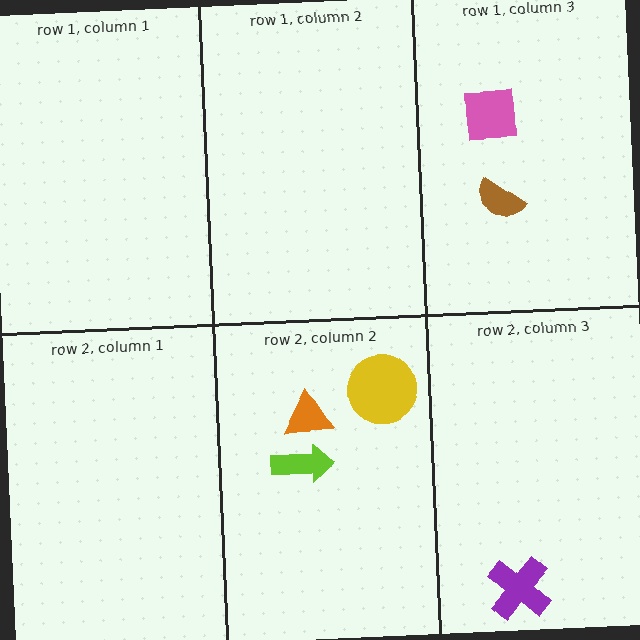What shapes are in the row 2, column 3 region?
The purple cross.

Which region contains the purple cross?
The row 2, column 3 region.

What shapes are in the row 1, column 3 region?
The pink square, the brown semicircle.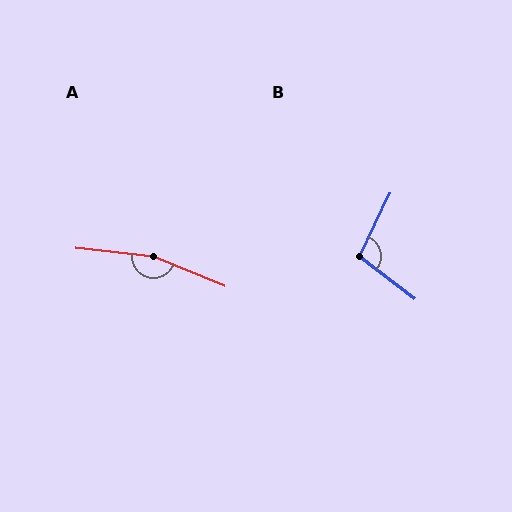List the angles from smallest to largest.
B (101°), A (164°).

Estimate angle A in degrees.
Approximately 164 degrees.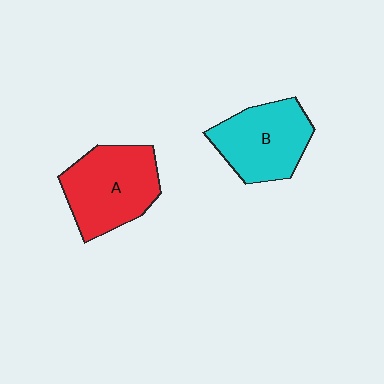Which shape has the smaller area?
Shape B (cyan).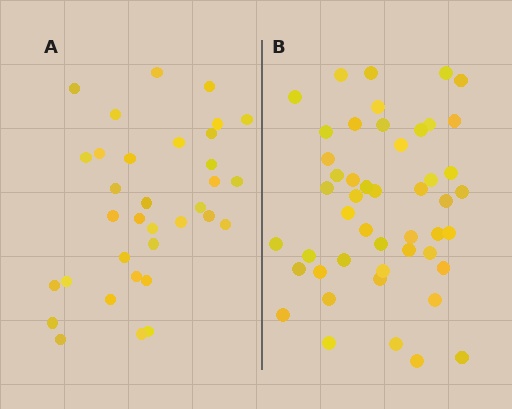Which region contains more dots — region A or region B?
Region B (the right region) has more dots.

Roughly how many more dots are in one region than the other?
Region B has approximately 15 more dots than region A.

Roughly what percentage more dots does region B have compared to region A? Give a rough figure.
About 40% more.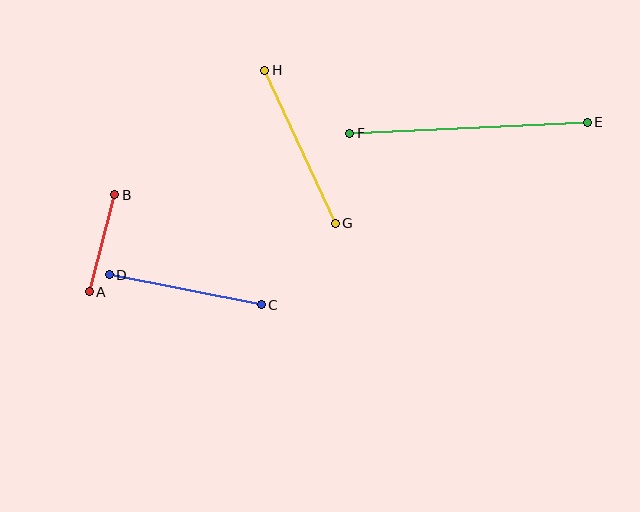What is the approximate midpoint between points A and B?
The midpoint is at approximately (102, 243) pixels.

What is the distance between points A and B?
The distance is approximately 100 pixels.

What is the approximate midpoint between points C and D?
The midpoint is at approximately (185, 290) pixels.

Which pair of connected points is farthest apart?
Points E and F are farthest apart.